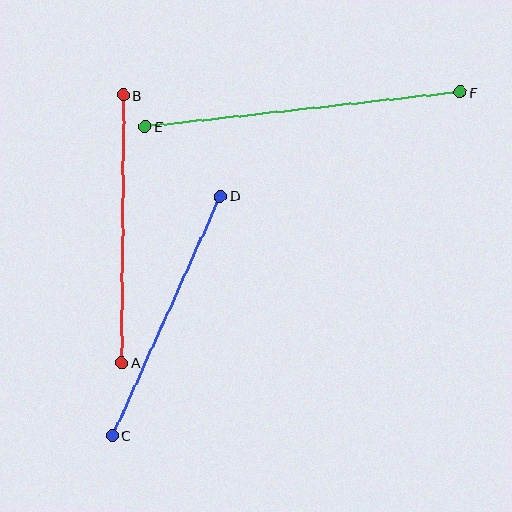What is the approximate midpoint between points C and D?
The midpoint is at approximately (166, 316) pixels.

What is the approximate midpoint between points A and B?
The midpoint is at approximately (123, 229) pixels.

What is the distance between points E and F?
The distance is approximately 317 pixels.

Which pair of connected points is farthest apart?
Points E and F are farthest apart.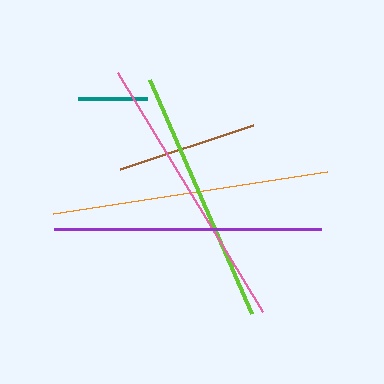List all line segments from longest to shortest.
From longest to shortest: pink, orange, purple, lime, brown, teal.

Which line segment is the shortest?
The teal line is the shortest at approximately 69 pixels.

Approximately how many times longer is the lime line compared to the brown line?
The lime line is approximately 1.8 times the length of the brown line.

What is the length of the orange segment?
The orange segment is approximately 278 pixels long.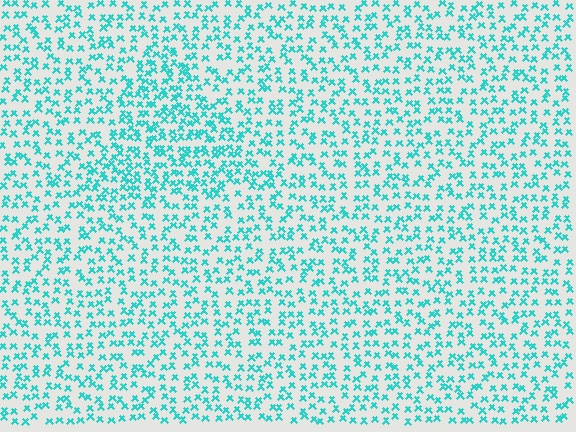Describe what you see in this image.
The image contains small cyan elements arranged at two different densities. A triangle-shaped region is visible where the elements are more densely packed than the surrounding area.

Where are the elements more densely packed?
The elements are more densely packed inside the triangle boundary.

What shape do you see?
I see a triangle.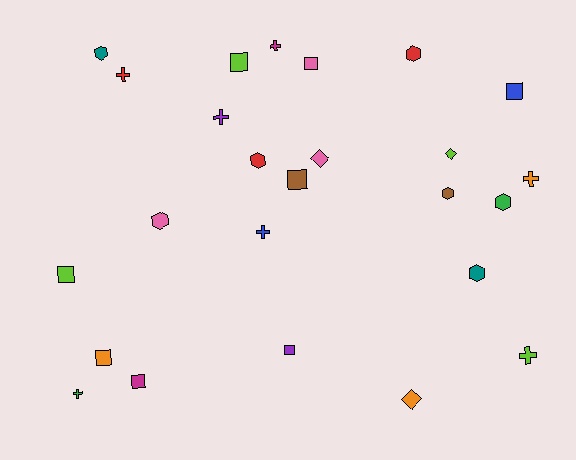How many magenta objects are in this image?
There are 2 magenta objects.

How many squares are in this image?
There are 8 squares.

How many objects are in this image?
There are 25 objects.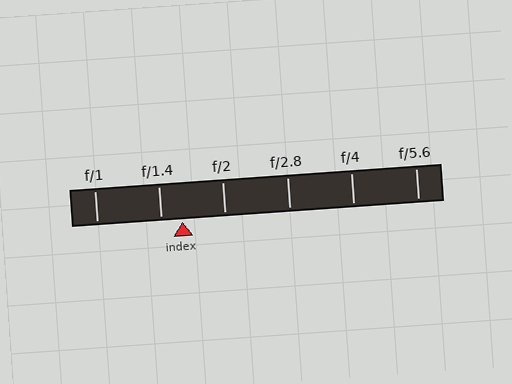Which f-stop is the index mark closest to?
The index mark is closest to f/1.4.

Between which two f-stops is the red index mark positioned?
The index mark is between f/1.4 and f/2.